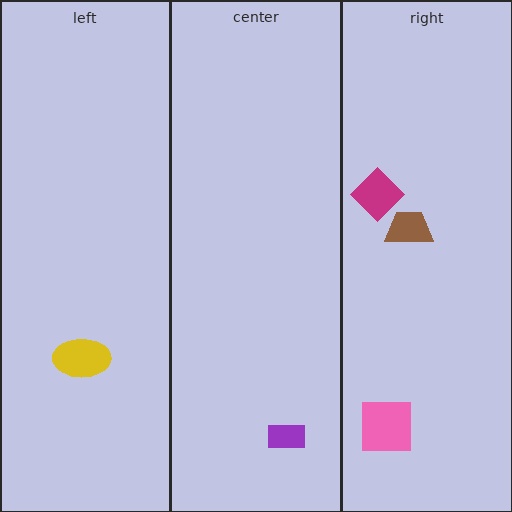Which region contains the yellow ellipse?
The left region.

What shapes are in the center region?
The purple rectangle.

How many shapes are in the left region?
1.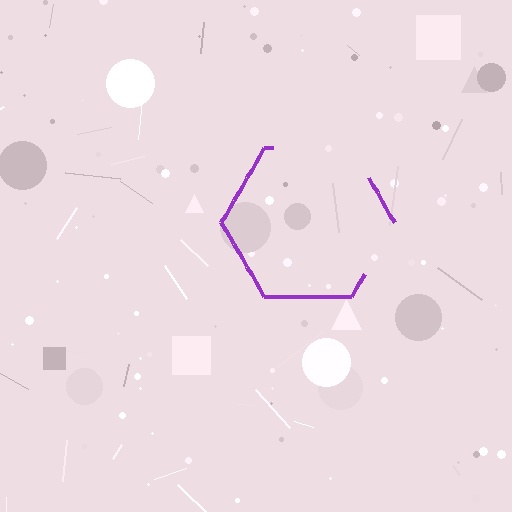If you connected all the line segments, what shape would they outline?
They would outline a hexagon.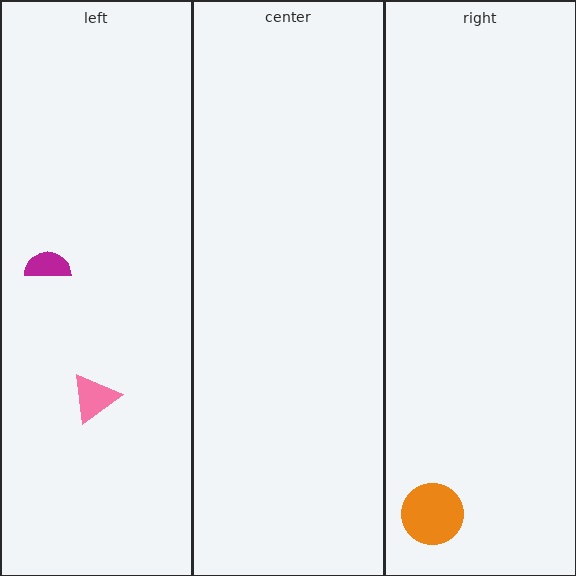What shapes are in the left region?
The pink triangle, the magenta semicircle.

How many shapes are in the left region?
2.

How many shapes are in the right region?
1.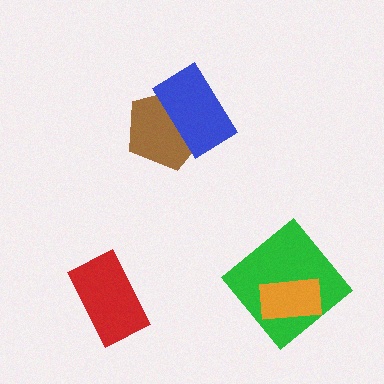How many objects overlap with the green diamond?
1 object overlaps with the green diamond.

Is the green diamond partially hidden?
Yes, it is partially covered by another shape.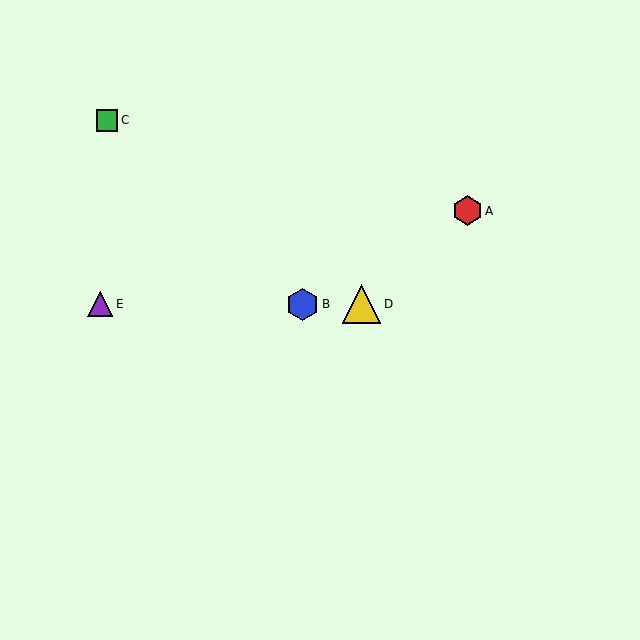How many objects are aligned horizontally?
3 objects (B, D, E) are aligned horizontally.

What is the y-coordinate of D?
Object D is at y≈304.